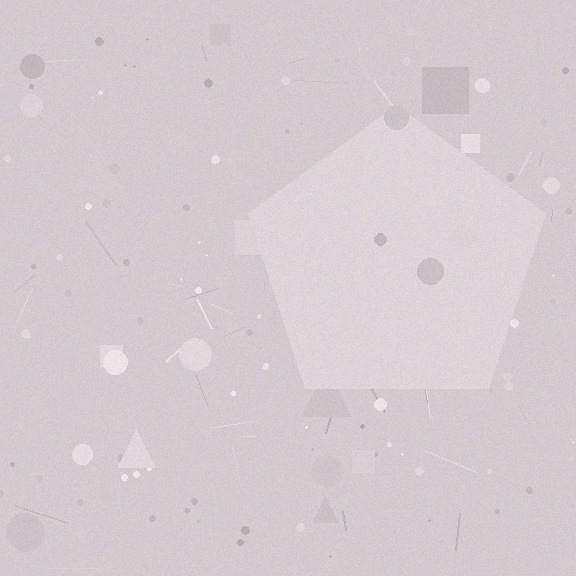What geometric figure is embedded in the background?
A pentagon is embedded in the background.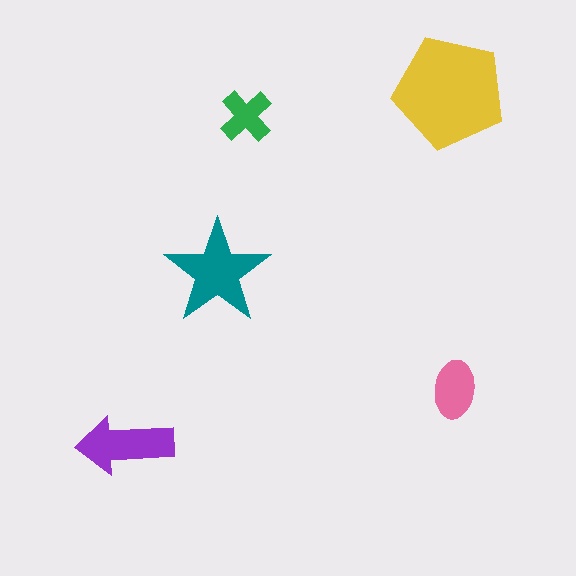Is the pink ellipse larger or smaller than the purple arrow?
Smaller.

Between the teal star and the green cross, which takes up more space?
The teal star.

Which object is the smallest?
The green cross.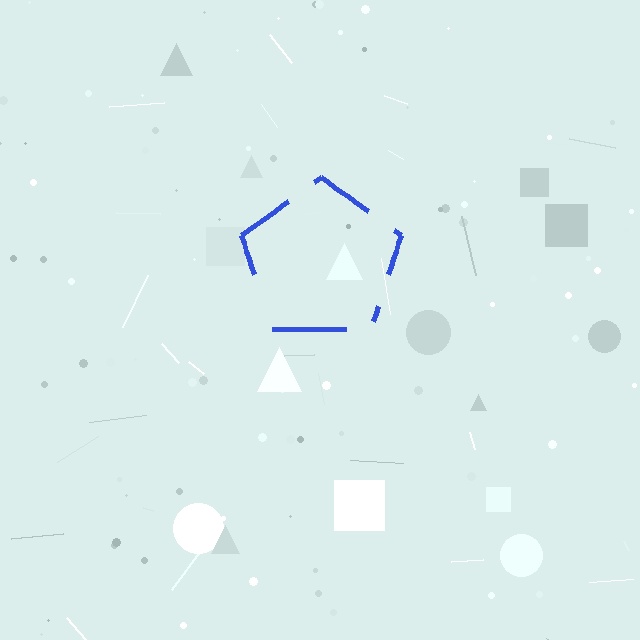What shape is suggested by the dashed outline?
The dashed outline suggests a pentagon.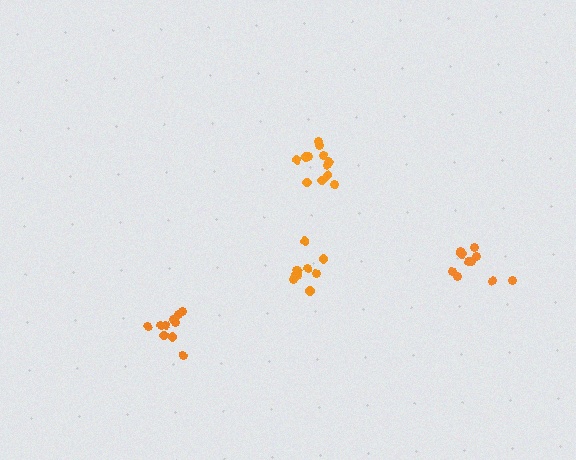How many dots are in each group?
Group 1: 10 dots, Group 2: 12 dots, Group 3: 10 dots, Group 4: 11 dots (43 total).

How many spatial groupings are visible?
There are 4 spatial groupings.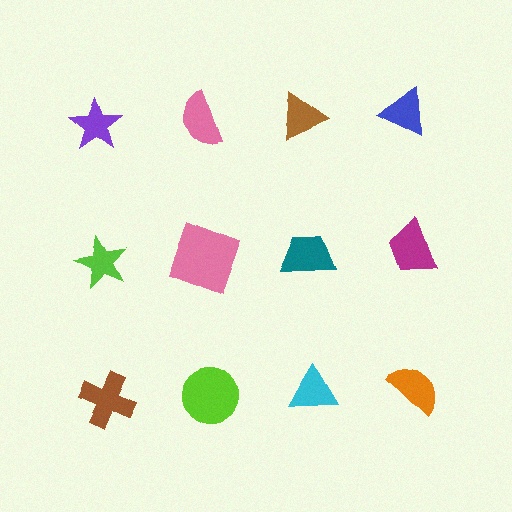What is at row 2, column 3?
A teal trapezoid.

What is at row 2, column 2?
A pink square.